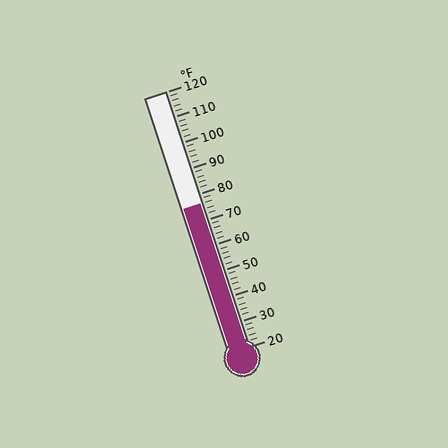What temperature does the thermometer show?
The thermometer shows approximately 76°F.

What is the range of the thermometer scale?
The thermometer scale ranges from 20°F to 120°F.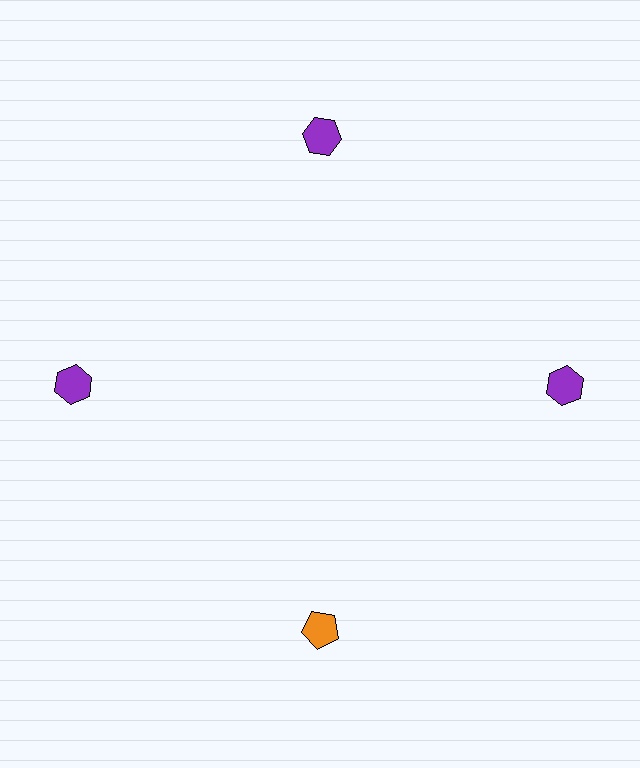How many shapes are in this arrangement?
There are 4 shapes arranged in a ring pattern.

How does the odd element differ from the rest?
It differs in both color (orange instead of purple) and shape (pentagon instead of hexagon).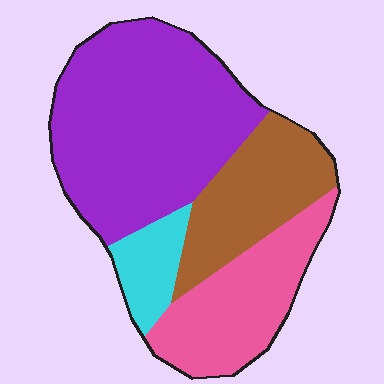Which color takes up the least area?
Cyan, at roughly 10%.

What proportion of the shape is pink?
Pink covers around 25% of the shape.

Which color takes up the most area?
Purple, at roughly 50%.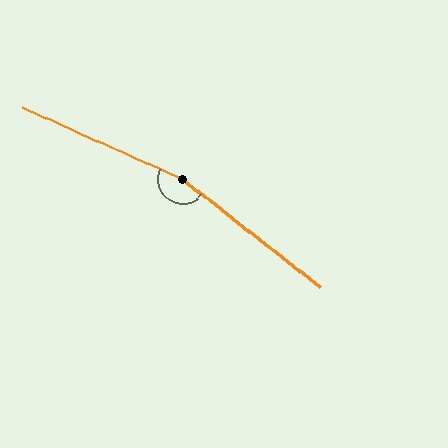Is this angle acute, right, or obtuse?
It is obtuse.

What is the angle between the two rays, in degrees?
Approximately 166 degrees.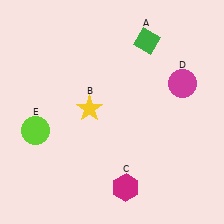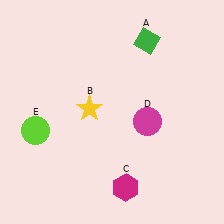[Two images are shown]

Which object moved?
The magenta circle (D) moved down.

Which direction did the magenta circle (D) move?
The magenta circle (D) moved down.